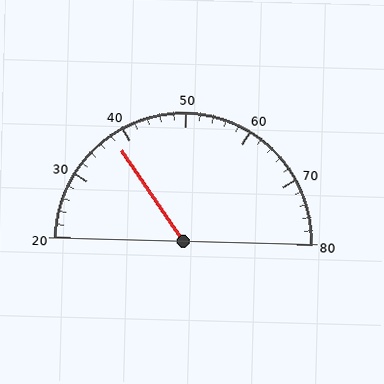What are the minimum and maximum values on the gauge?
The gauge ranges from 20 to 80.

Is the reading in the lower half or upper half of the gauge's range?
The reading is in the lower half of the range (20 to 80).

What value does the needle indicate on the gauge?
The needle indicates approximately 38.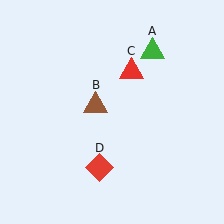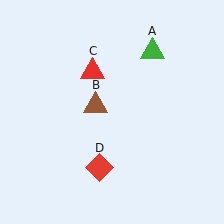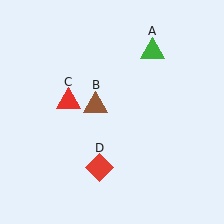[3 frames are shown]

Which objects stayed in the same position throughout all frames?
Green triangle (object A) and brown triangle (object B) and red diamond (object D) remained stationary.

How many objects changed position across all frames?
1 object changed position: red triangle (object C).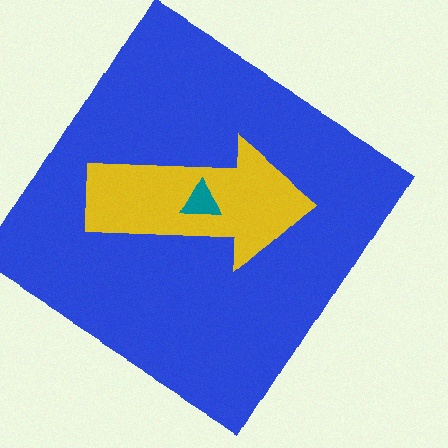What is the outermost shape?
The blue diamond.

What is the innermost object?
The teal triangle.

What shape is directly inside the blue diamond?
The yellow arrow.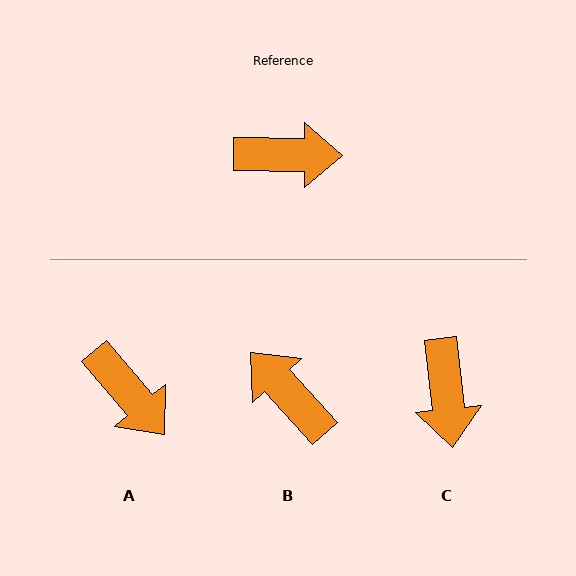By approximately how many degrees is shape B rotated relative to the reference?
Approximately 133 degrees counter-clockwise.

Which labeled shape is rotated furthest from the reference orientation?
B, about 133 degrees away.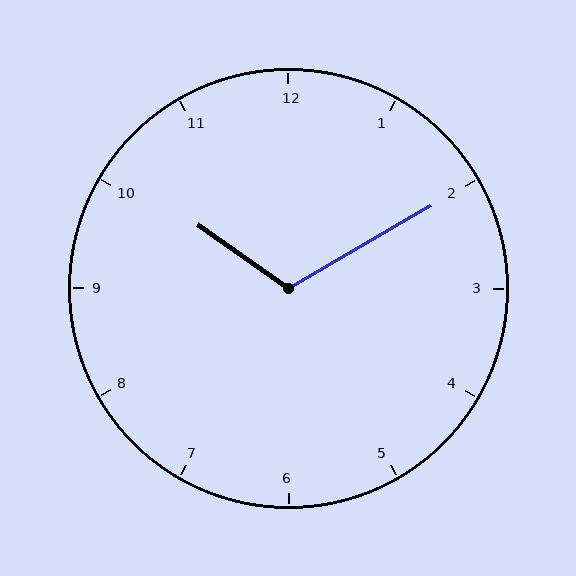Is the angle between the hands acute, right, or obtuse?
It is obtuse.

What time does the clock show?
10:10.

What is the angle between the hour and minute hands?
Approximately 115 degrees.